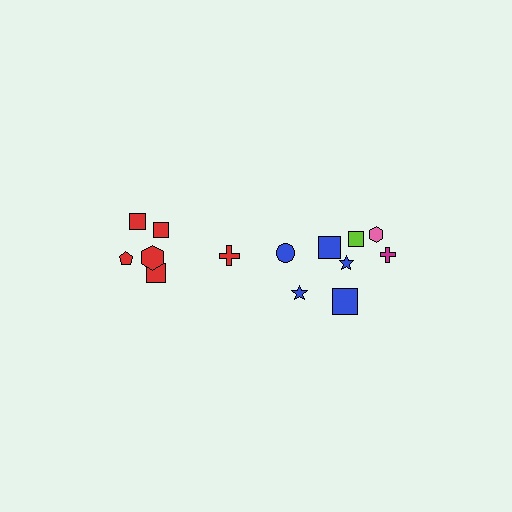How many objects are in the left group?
There are 6 objects.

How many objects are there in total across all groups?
There are 14 objects.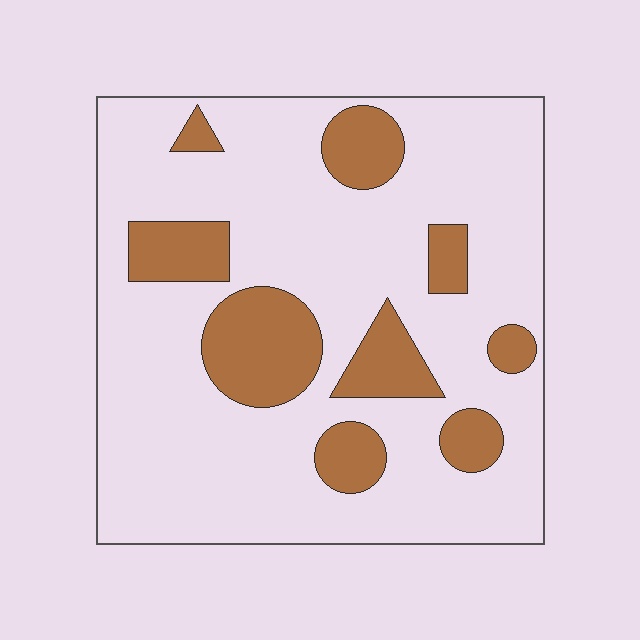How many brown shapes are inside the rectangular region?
9.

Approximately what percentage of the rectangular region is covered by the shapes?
Approximately 20%.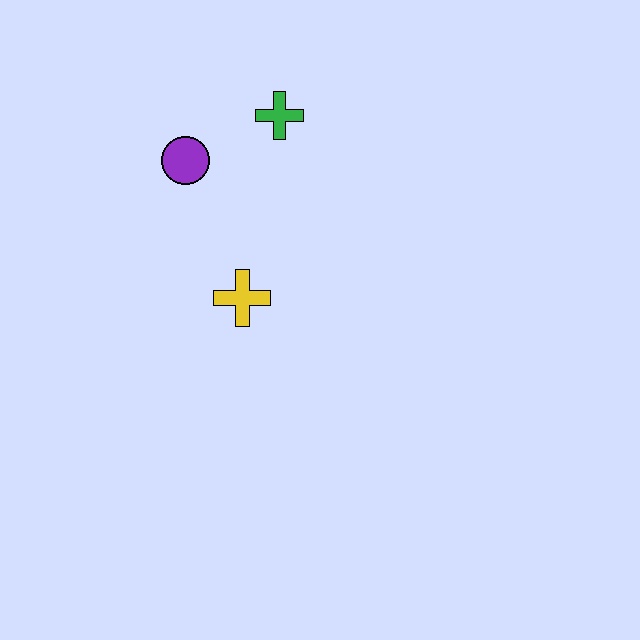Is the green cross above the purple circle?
Yes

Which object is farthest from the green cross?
The yellow cross is farthest from the green cross.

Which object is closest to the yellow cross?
The purple circle is closest to the yellow cross.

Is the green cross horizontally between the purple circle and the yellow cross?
No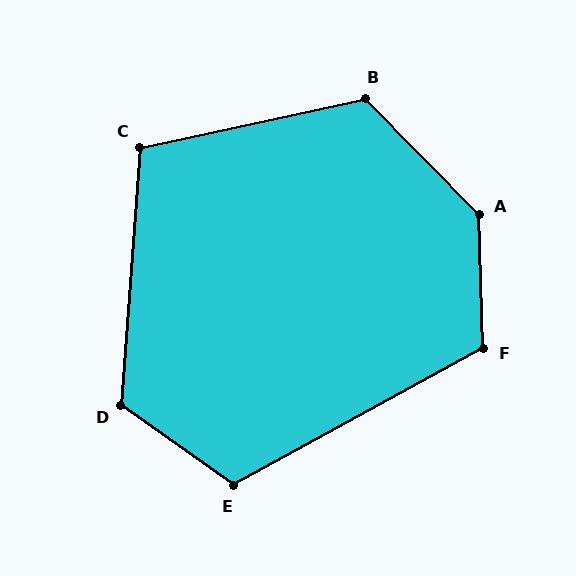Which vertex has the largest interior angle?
A, at approximately 138 degrees.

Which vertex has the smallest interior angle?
C, at approximately 106 degrees.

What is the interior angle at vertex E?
Approximately 116 degrees (obtuse).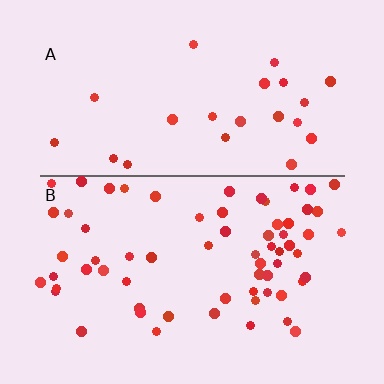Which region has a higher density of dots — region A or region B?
B (the bottom).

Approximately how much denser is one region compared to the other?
Approximately 2.8× — region B over region A.